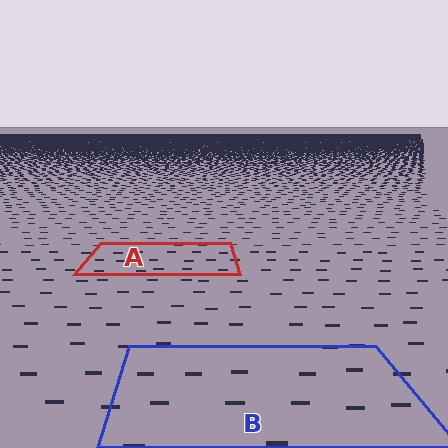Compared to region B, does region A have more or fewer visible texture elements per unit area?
Region A has more texture elements per unit area — they are packed more densely because it is farther away.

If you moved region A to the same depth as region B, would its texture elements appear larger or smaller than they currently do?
They would appear larger. At a closer depth, the same texture elements are projected at a bigger on-screen size.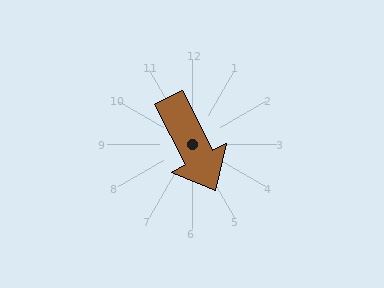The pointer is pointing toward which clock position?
Roughly 5 o'clock.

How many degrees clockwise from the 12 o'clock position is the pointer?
Approximately 153 degrees.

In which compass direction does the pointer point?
Southeast.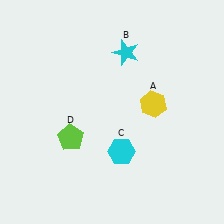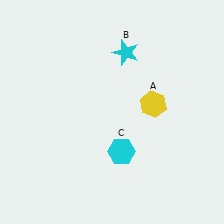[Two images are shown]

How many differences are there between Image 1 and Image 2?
There is 1 difference between the two images.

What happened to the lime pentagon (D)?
The lime pentagon (D) was removed in Image 2. It was in the bottom-left area of Image 1.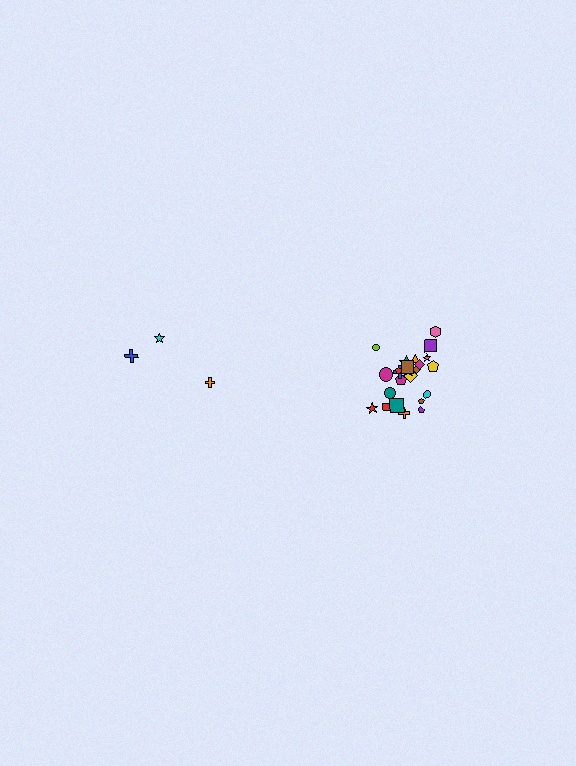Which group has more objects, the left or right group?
The right group.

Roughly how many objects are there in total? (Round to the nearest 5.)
Roughly 30 objects in total.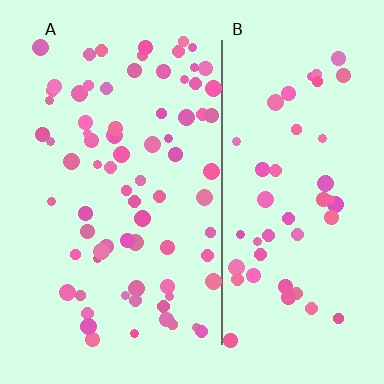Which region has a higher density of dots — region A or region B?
A (the left).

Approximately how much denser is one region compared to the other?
Approximately 1.5× — region A over region B.